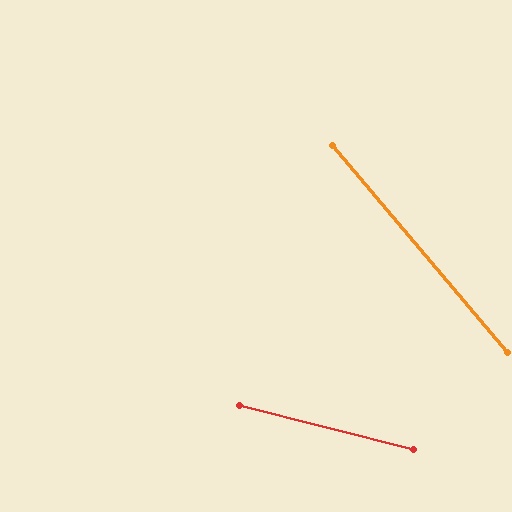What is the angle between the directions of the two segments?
Approximately 35 degrees.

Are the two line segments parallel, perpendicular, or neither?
Neither parallel nor perpendicular — they differ by about 35°.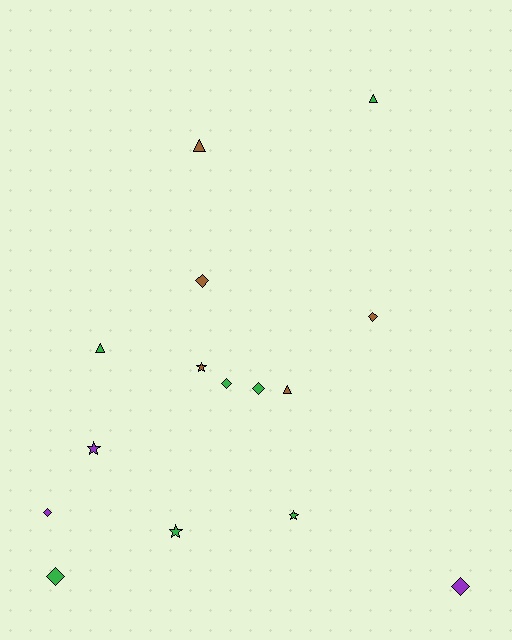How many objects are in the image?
There are 15 objects.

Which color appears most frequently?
Green, with 7 objects.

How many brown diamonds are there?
There are 2 brown diamonds.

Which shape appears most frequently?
Diamond, with 7 objects.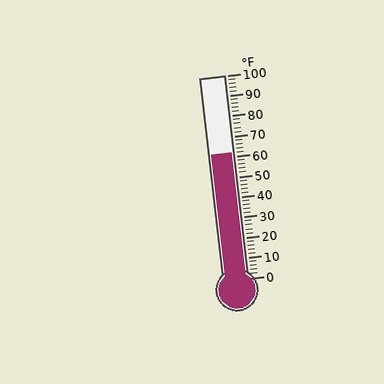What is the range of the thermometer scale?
The thermometer scale ranges from 0°F to 100°F.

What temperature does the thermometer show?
The thermometer shows approximately 62°F.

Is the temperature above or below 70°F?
The temperature is below 70°F.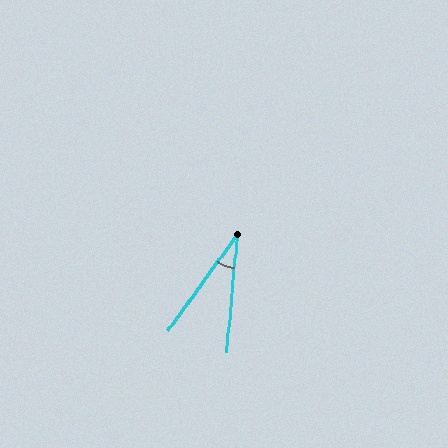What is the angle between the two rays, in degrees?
Approximately 31 degrees.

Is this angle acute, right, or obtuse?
It is acute.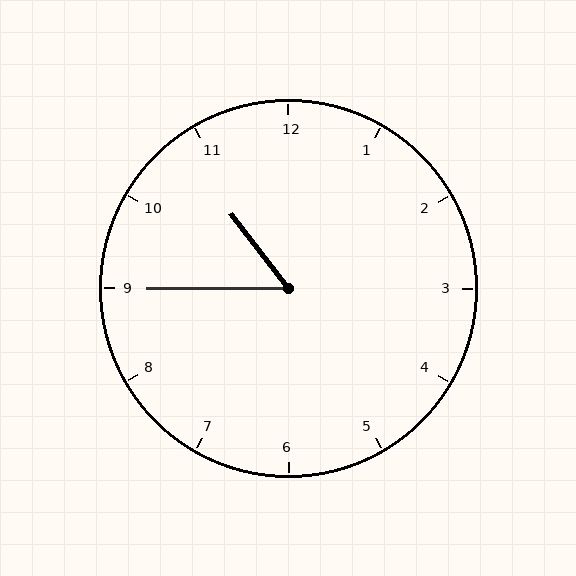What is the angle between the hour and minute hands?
Approximately 52 degrees.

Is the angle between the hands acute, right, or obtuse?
It is acute.